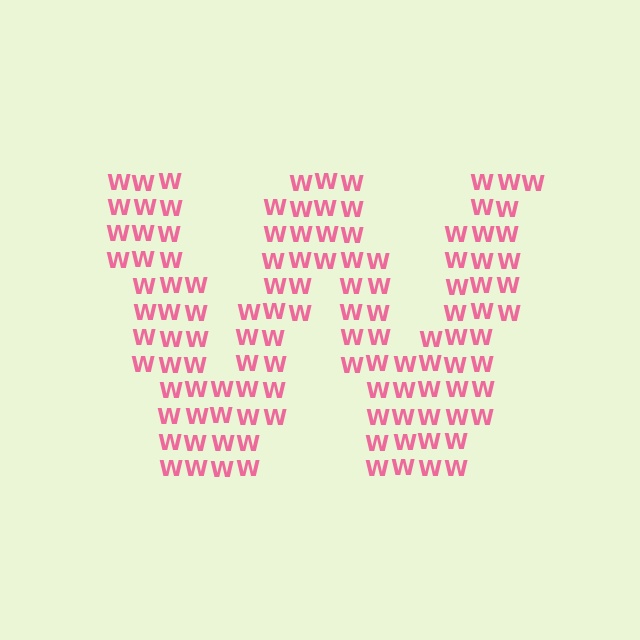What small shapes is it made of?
It is made of small letter W's.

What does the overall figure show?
The overall figure shows the letter W.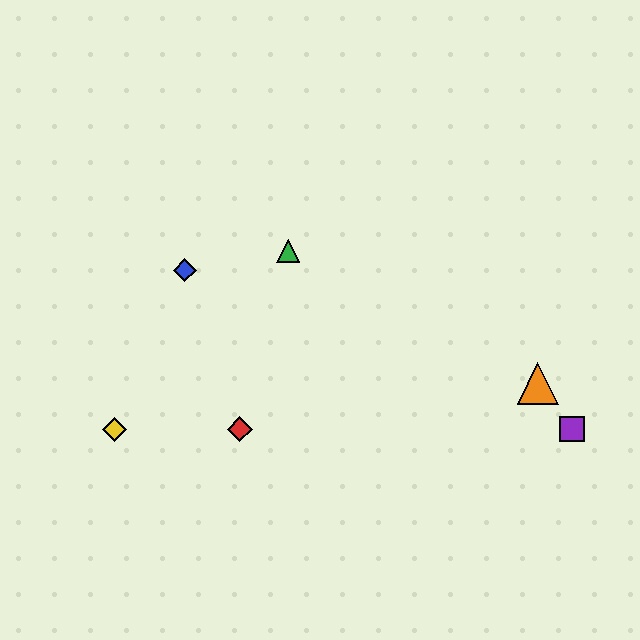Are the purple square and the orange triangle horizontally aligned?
No, the purple square is at y≈429 and the orange triangle is at y≈383.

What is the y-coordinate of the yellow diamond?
The yellow diamond is at y≈429.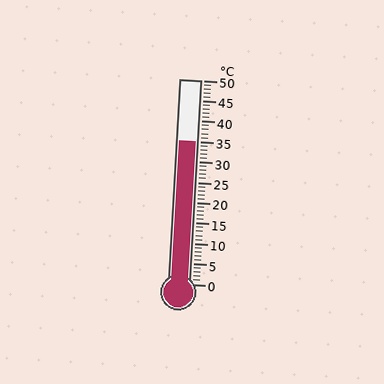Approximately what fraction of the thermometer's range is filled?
The thermometer is filled to approximately 70% of its range.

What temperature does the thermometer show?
The thermometer shows approximately 35°C.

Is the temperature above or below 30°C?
The temperature is above 30°C.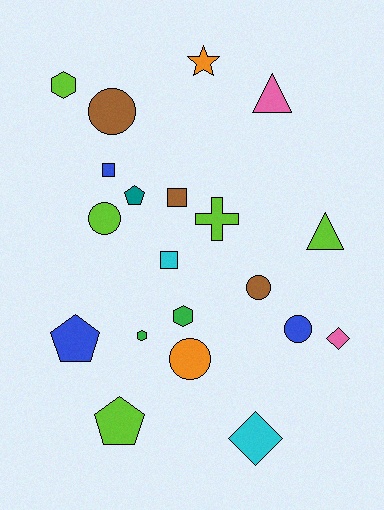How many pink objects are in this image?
There are 2 pink objects.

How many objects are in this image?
There are 20 objects.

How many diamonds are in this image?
There are 2 diamonds.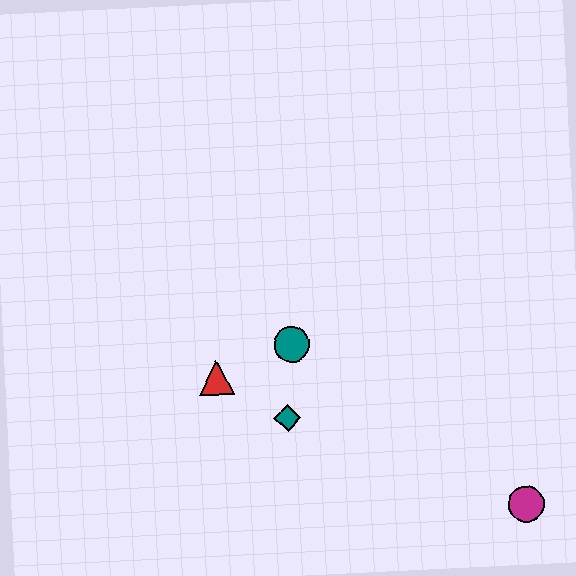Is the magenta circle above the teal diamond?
No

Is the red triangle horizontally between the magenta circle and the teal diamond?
No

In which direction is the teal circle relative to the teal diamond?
The teal circle is above the teal diamond.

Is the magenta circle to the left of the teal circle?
No